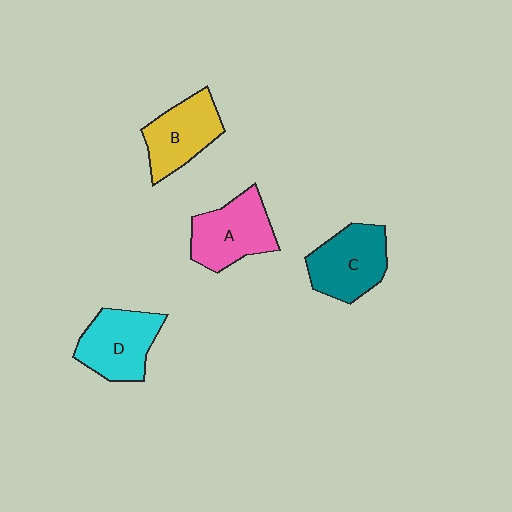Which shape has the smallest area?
Shape B (yellow).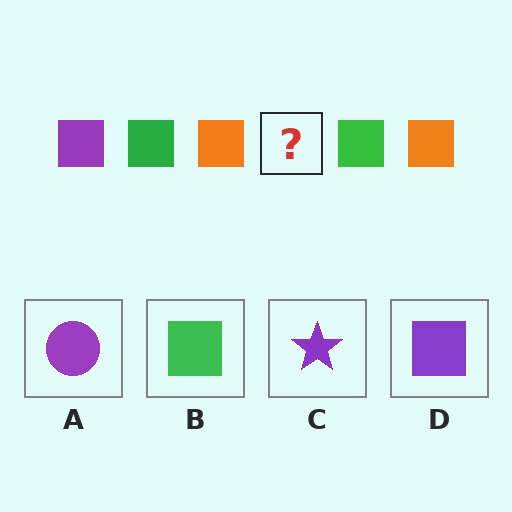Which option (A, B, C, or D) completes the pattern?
D.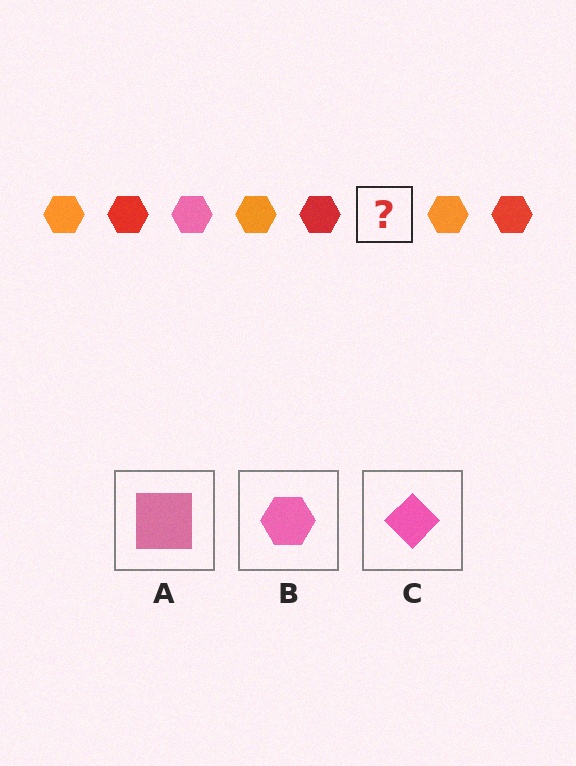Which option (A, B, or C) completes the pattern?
B.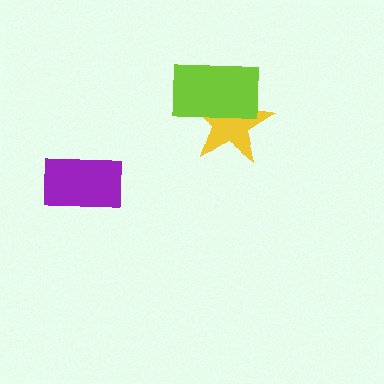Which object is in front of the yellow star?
The lime rectangle is in front of the yellow star.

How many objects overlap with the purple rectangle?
0 objects overlap with the purple rectangle.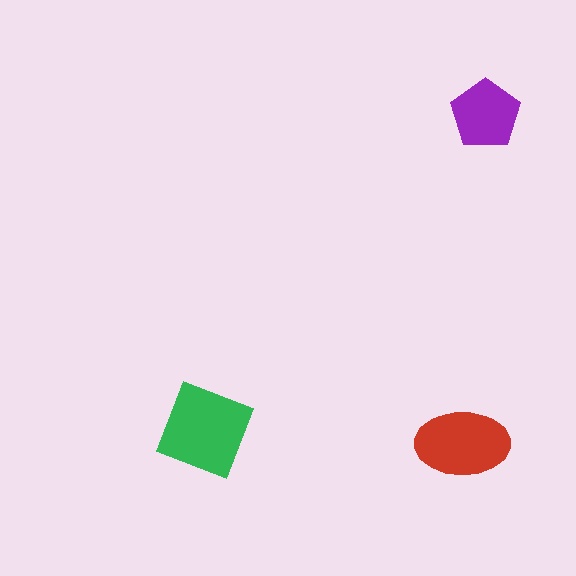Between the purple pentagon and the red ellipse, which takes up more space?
The red ellipse.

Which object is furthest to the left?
The green diamond is leftmost.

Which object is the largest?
The green diamond.